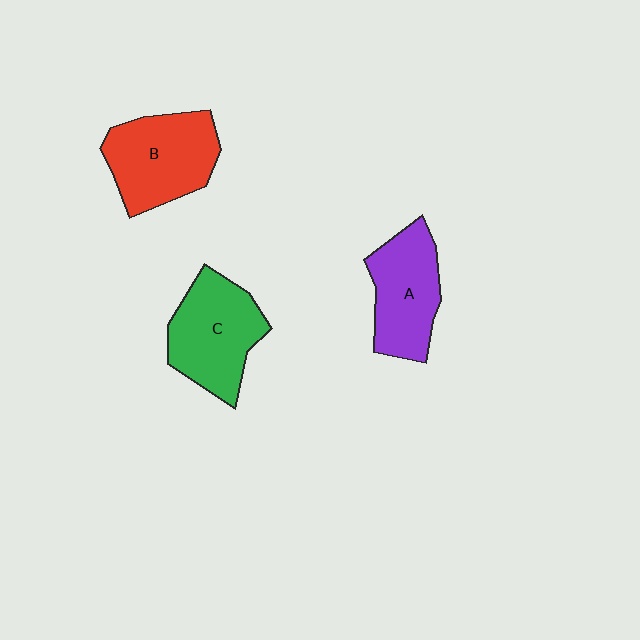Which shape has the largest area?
Shape B (red).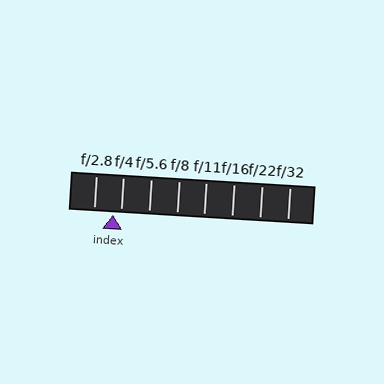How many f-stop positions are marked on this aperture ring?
There are 8 f-stop positions marked.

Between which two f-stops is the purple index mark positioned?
The index mark is between f/2.8 and f/4.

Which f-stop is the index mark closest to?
The index mark is closest to f/4.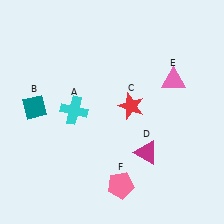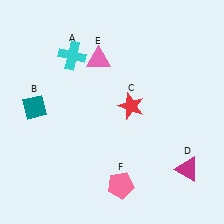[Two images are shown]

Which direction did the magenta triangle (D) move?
The magenta triangle (D) moved right.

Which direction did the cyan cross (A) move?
The cyan cross (A) moved up.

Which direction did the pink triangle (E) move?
The pink triangle (E) moved left.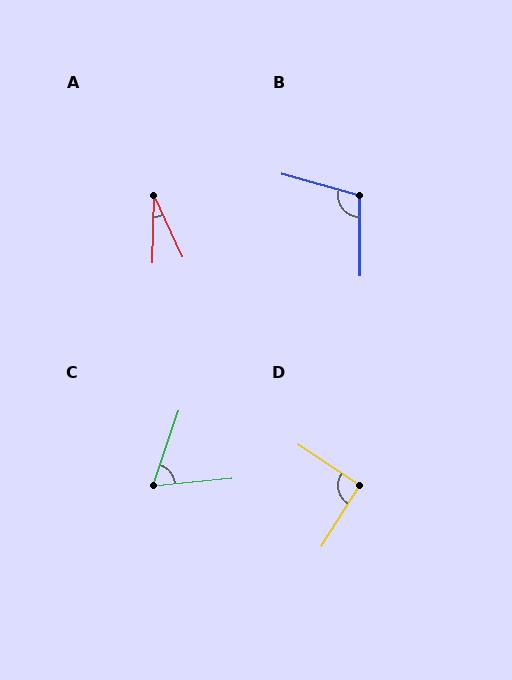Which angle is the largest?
B, at approximately 106 degrees.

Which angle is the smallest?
A, at approximately 26 degrees.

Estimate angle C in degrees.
Approximately 65 degrees.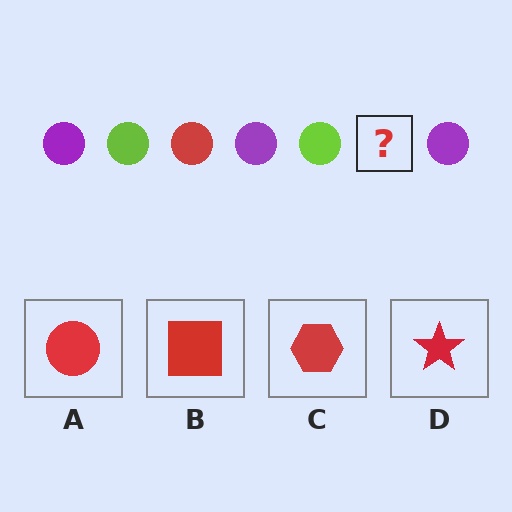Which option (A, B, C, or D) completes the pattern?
A.